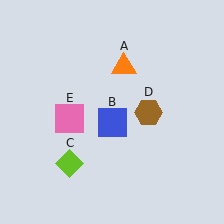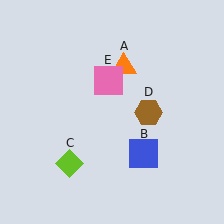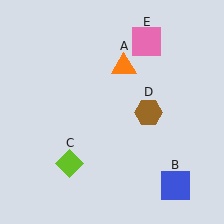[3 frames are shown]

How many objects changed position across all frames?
2 objects changed position: blue square (object B), pink square (object E).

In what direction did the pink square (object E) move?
The pink square (object E) moved up and to the right.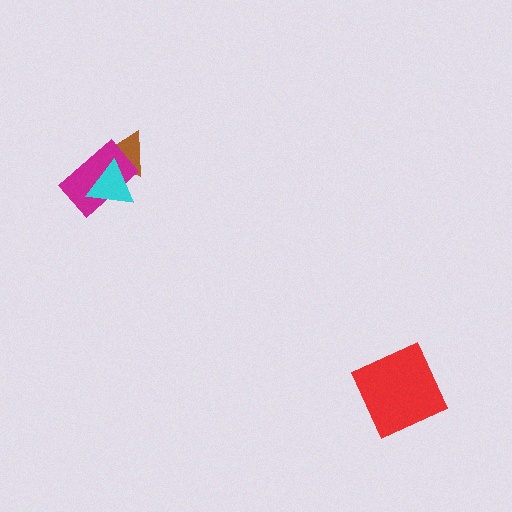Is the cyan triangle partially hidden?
No, no other shape covers it.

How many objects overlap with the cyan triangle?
2 objects overlap with the cyan triangle.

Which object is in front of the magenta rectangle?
The cyan triangle is in front of the magenta rectangle.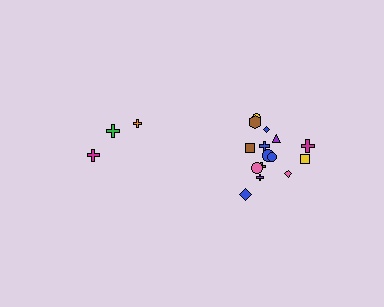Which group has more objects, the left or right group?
The right group.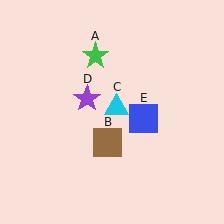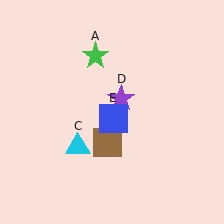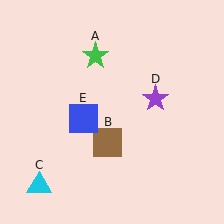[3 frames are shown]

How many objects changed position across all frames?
3 objects changed position: cyan triangle (object C), purple star (object D), blue square (object E).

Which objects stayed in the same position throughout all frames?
Green star (object A) and brown square (object B) remained stationary.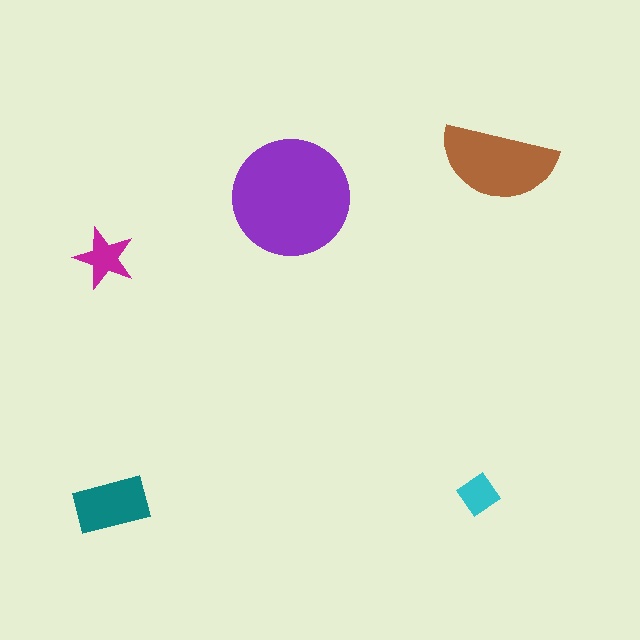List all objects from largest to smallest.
The purple circle, the brown semicircle, the teal rectangle, the magenta star, the cyan diamond.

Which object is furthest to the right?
The brown semicircle is rightmost.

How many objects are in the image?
There are 5 objects in the image.